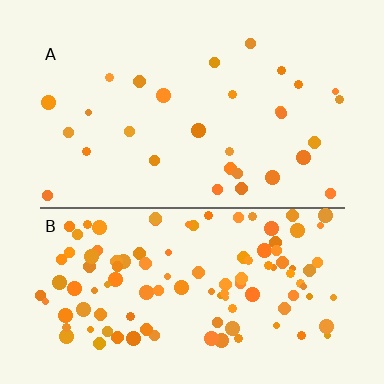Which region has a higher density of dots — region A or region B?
B (the bottom).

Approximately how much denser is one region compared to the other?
Approximately 3.9× — region B over region A.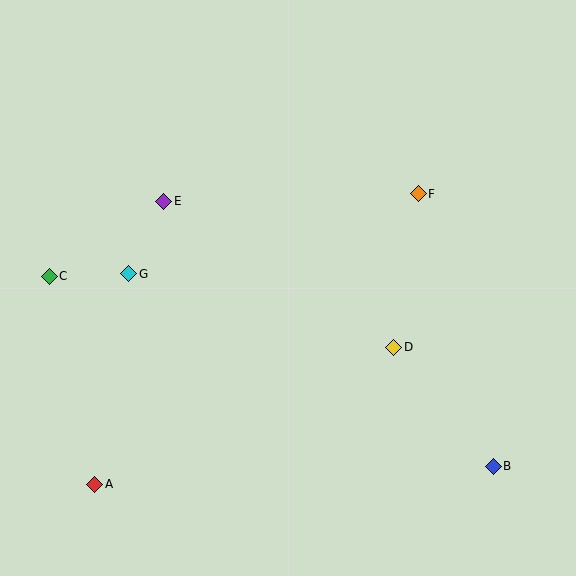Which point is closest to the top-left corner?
Point E is closest to the top-left corner.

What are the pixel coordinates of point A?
Point A is at (95, 484).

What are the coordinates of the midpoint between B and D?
The midpoint between B and D is at (443, 407).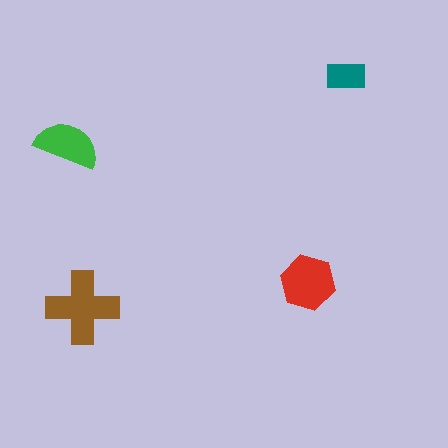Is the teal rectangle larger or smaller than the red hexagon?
Smaller.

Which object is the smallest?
The teal rectangle.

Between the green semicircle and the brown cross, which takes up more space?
The brown cross.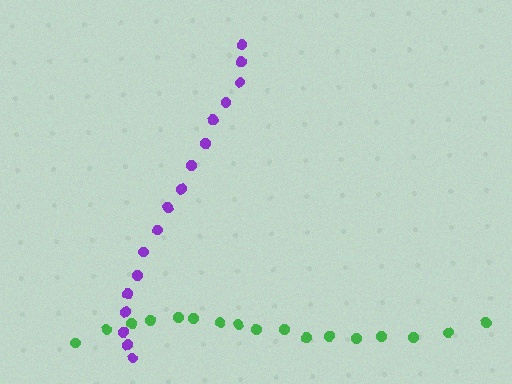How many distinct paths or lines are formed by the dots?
There are 2 distinct paths.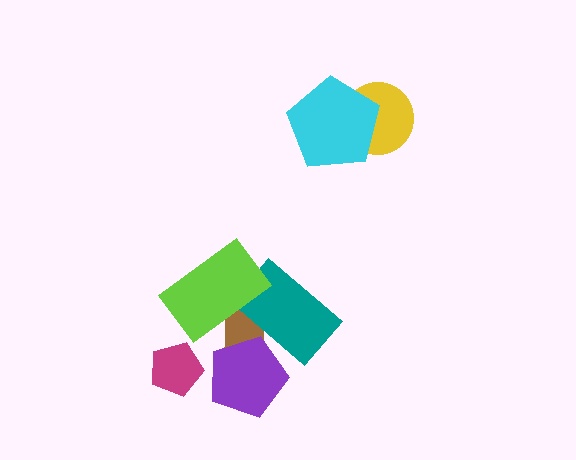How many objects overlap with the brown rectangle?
3 objects overlap with the brown rectangle.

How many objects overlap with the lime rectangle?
2 objects overlap with the lime rectangle.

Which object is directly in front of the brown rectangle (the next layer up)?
The teal rectangle is directly in front of the brown rectangle.